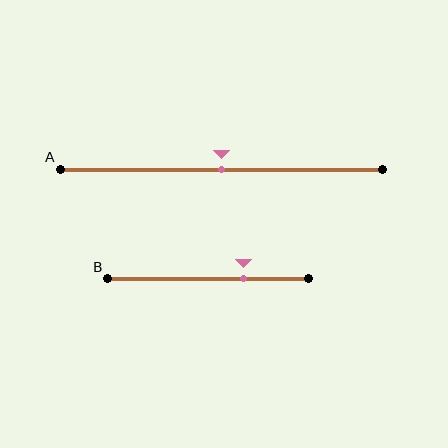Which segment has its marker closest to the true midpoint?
Segment A has its marker closest to the true midpoint.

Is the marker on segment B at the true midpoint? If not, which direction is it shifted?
No, the marker on segment B is shifted to the right by about 18% of the segment length.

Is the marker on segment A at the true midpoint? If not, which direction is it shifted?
Yes, the marker on segment A is at the true midpoint.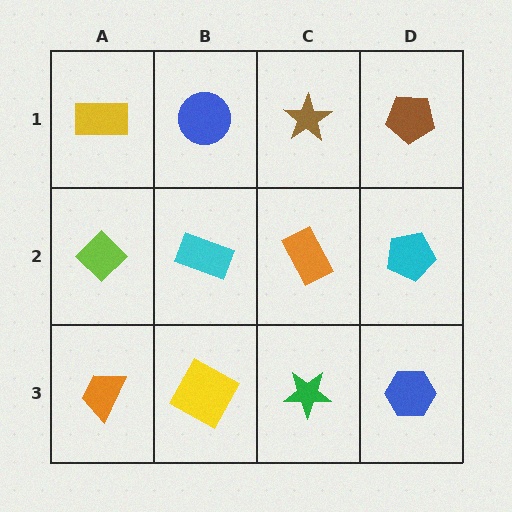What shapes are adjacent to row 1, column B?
A cyan rectangle (row 2, column B), a yellow rectangle (row 1, column A), a brown star (row 1, column C).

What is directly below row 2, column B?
A yellow square.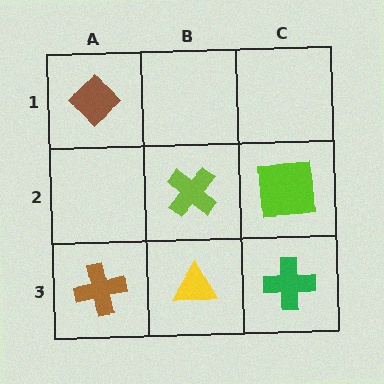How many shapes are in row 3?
3 shapes.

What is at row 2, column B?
A lime cross.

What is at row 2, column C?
A lime square.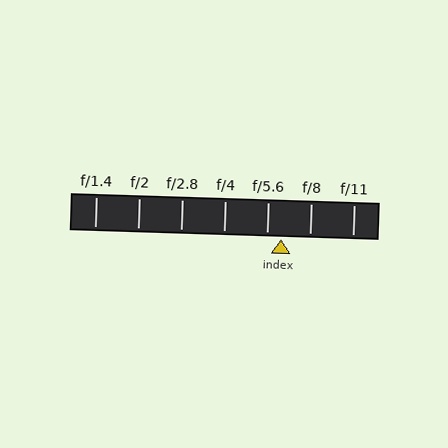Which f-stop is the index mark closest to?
The index mark is closest to f/5.6.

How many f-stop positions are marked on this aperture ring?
There are 7 f-stop positions marked.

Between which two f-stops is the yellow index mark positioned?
The index mark is between f/5.6 and f/8.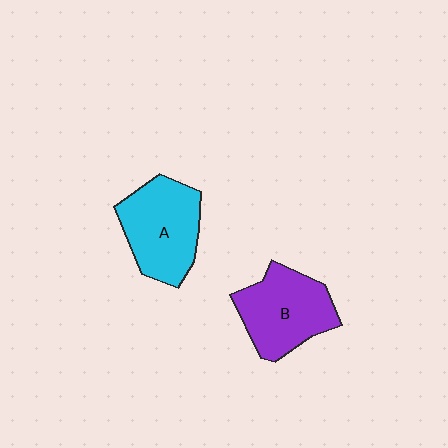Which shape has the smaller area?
Shape B (purple).